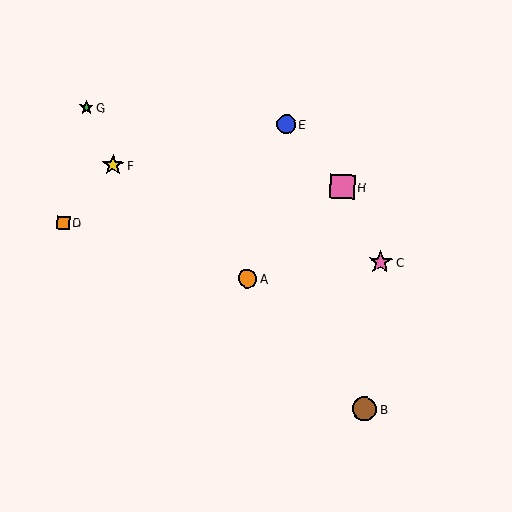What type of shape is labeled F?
Shape F is a yellow star.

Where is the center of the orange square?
The center of the orange square is at (63, 223).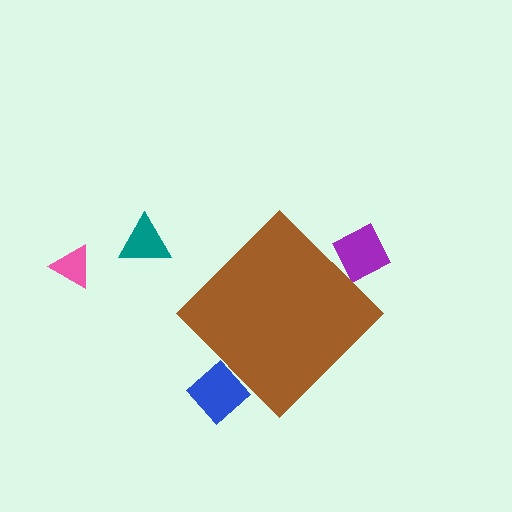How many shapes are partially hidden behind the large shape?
2 shapes are partially hidden.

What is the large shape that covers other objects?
A brown diamond.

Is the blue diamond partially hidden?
Yes, the blue diamond is partially hidden behind the brown diamond.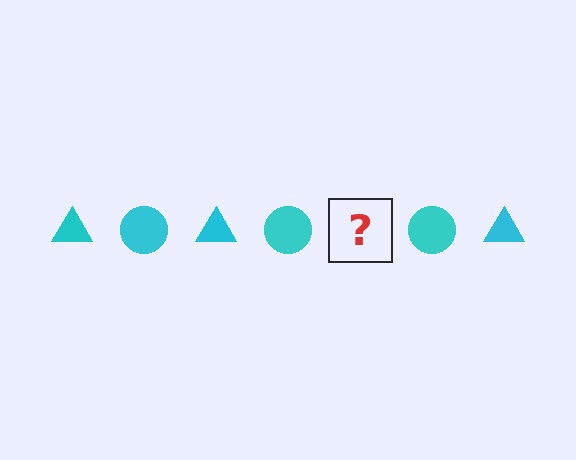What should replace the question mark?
The question mark should be replaced with a cyan triangle.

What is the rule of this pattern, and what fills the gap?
The rule is that the pattern cycles through triangle, circle shapes in cyan. The gap should be filled with a cyan triangle.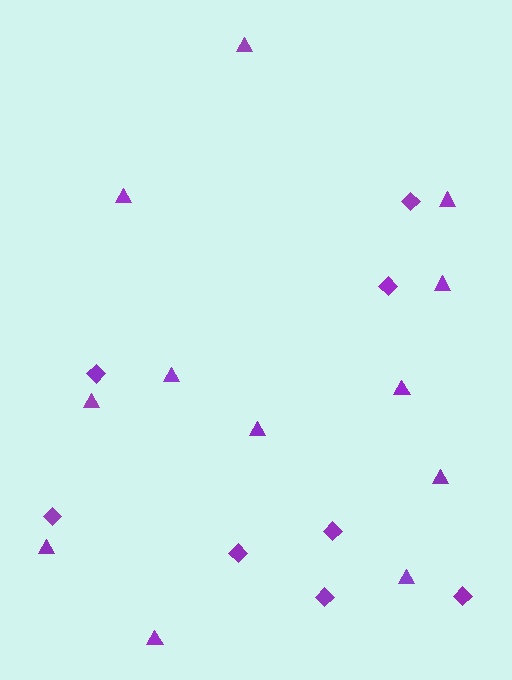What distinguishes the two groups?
There are 2 groups: one group of triangles (12) and one group of diamonds (8).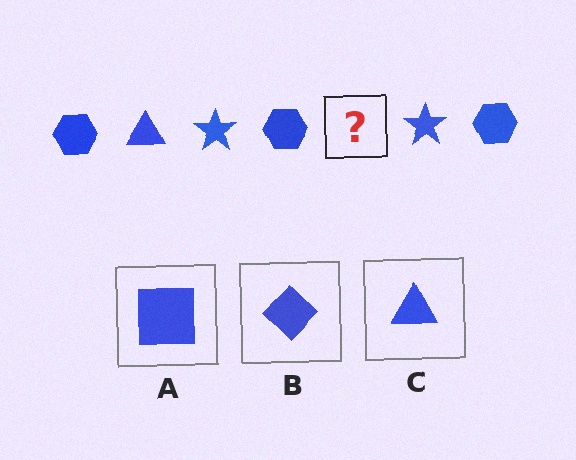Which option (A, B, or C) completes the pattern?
C.